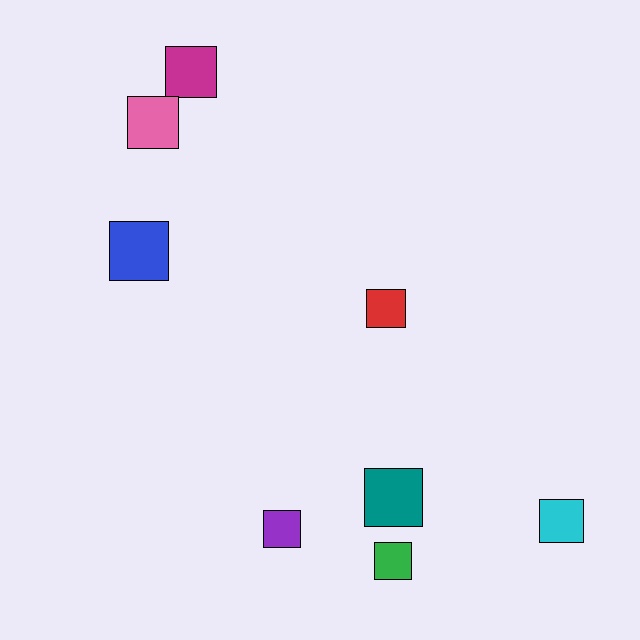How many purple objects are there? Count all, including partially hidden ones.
There is 1 purple object.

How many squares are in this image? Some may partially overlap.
There are 8 squares.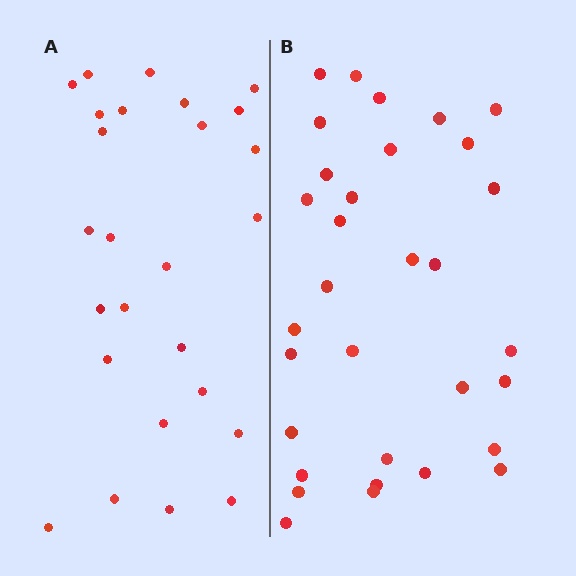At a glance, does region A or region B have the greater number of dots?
Region B (the right region) has more dots.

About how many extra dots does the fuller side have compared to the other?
Region B has about 6 more dots than region A.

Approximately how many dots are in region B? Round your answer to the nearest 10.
About 30 dots. (The exact count is 32, which rounds to 30.)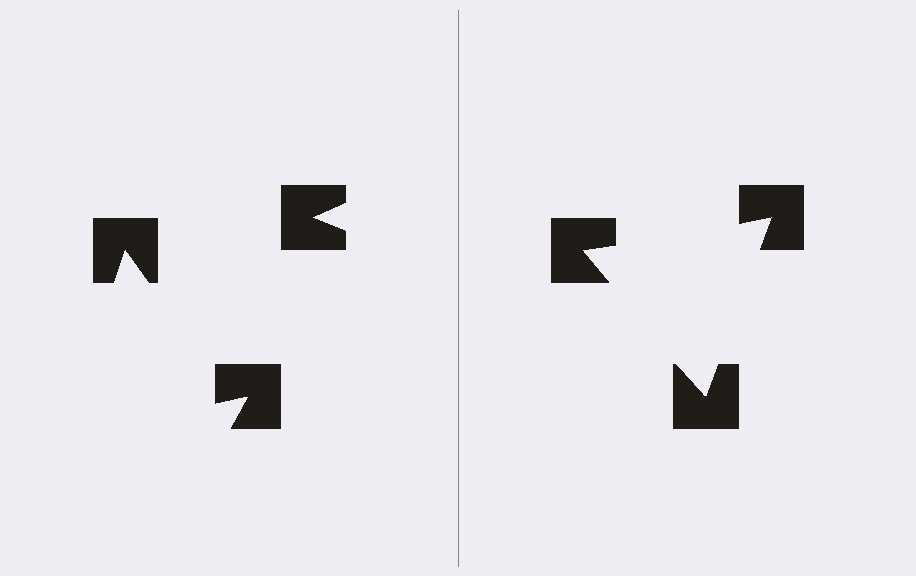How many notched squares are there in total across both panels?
6 — 3 on each side.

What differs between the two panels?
The notched squares are positioned identically on both sides; only the wedge orientations differ. On the right they align to a triangle; on the left they are misaligned.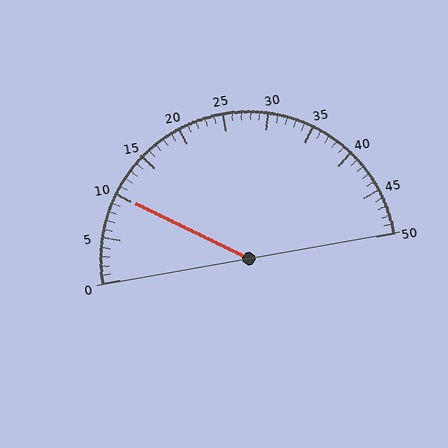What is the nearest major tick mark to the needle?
The nearest major tick mark is 10.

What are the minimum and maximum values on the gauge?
The gauge ranges from 0 to 50.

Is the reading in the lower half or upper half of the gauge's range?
The reading is in the lower half of the range (0 to 50).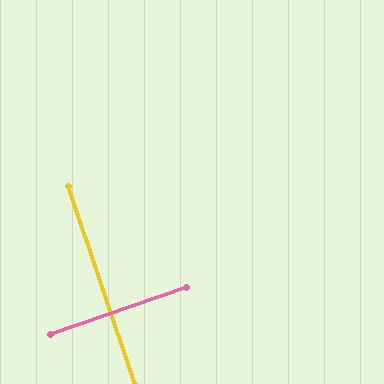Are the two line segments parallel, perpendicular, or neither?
Perpendicular — they meet at approximately 89°.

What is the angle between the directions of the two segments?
Approximately 89 degrees.